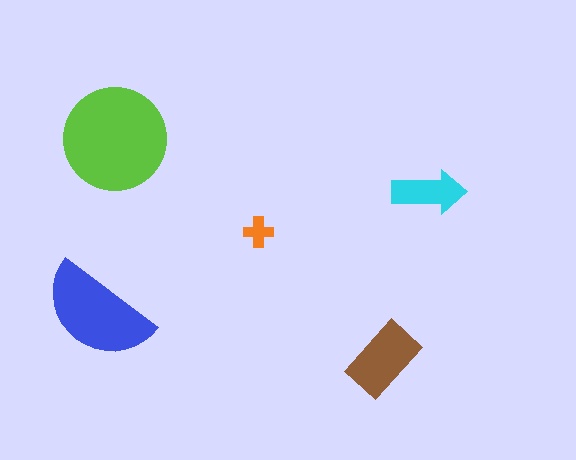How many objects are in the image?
There are 5 objects in the image.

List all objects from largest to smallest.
The lime circle, the blue semicircle, the brown rectangle, the cyan arrow, the orange cross.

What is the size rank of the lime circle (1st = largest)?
1st.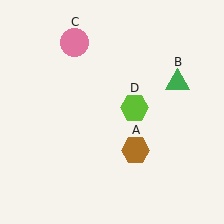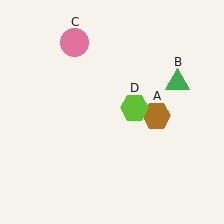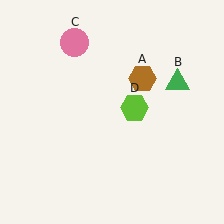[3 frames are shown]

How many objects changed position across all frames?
1 object changed position: brown hexagon (object A).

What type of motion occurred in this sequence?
The brown hexagon (object A) rotated counterclockwise around the center of the scene.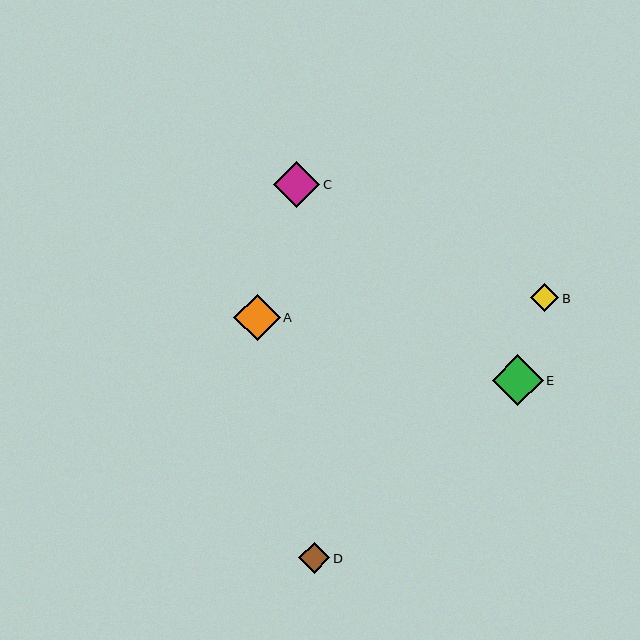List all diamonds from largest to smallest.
From largest to smallest: E, C, A, D, B.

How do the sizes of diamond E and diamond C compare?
Diamond E and diamond C are approximately the same size.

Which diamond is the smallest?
Diamond B is the smallest with a size of approximately 29 pixels.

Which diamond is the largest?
Diamond E is the largest with a size of approximately 51 pixels.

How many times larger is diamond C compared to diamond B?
Diamond C is approximately 1.6 times the size of diamond B.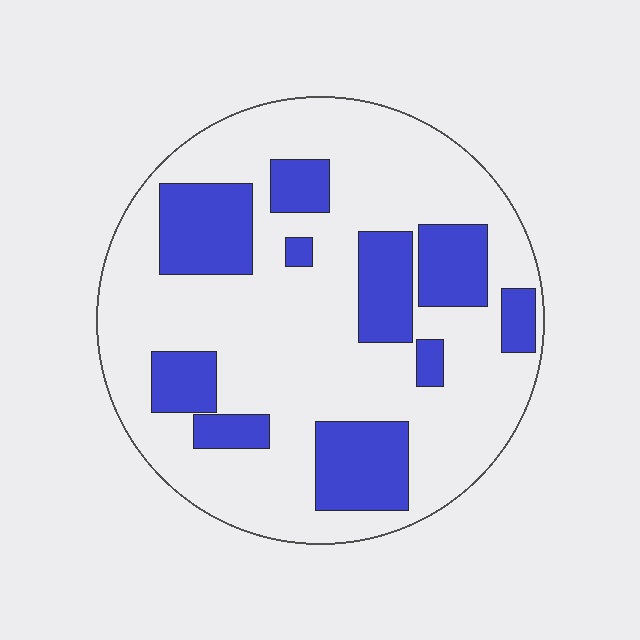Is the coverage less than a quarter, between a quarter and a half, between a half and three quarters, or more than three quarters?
Between a quarter and a half.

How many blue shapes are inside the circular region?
10.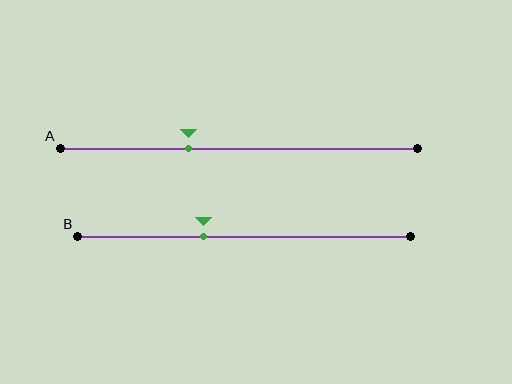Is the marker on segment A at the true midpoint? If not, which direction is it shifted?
No, the marker on segment A is shifted to the left by about 14% of the segment length.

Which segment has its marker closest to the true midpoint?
Segment B has its marker closest to the true midpoint.